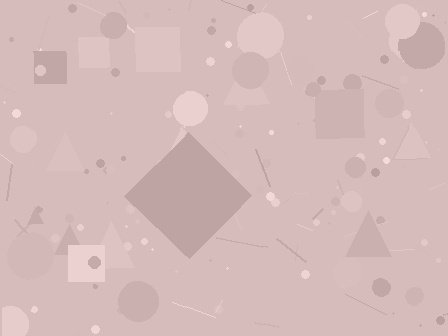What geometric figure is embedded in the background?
A diamond is embedded in the background.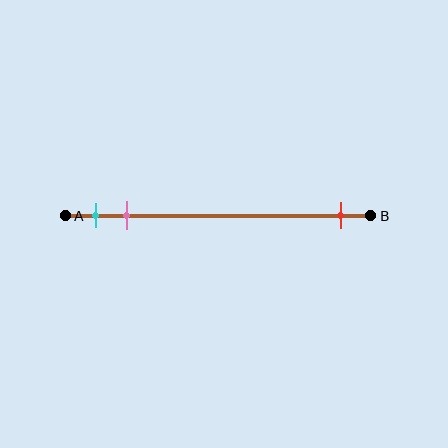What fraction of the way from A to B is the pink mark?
The pink mark is approximately 20% (0.2) of the way from A to B.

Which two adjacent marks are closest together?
The cyan and pink marks are the closest adjacent pair.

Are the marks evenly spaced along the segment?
No, the marks are not evenly spaced.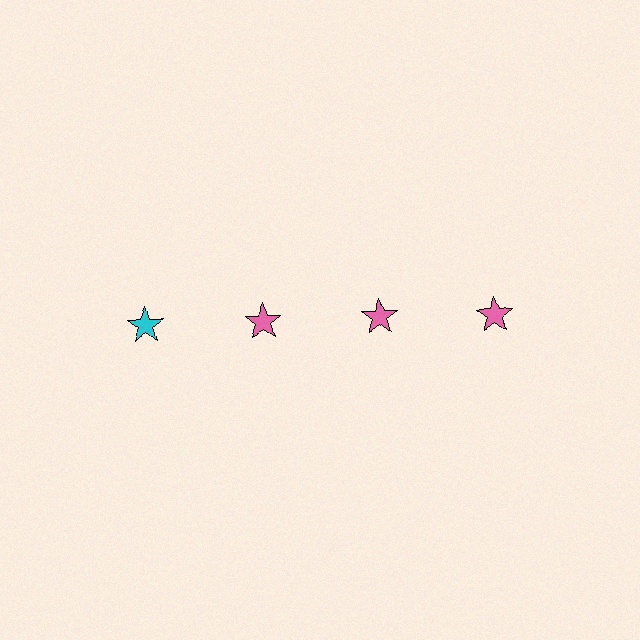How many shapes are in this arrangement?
There are 4 shapes arranged in a grid pattern.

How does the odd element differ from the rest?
It has a different color: cyan instead of pink.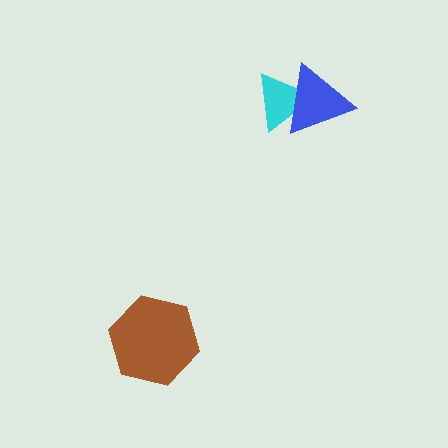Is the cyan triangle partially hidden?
Yes, it is partially covered by another shape.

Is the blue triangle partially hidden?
No, no other shape covers it.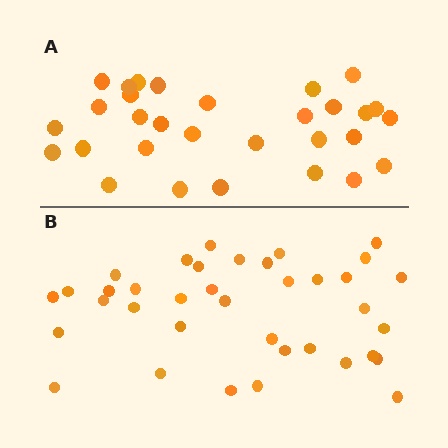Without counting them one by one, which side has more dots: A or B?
Region B (the bottom region) has more dots.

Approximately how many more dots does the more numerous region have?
Region B has roughly 8 or so more dots than region A.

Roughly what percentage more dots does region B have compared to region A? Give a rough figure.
About 25% more.